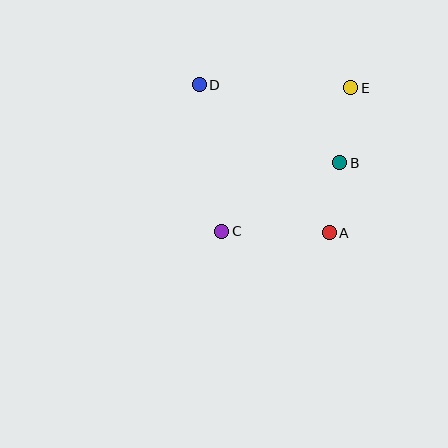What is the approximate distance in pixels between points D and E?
The distance between D and E is approximately 151 pixels.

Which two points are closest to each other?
Points A and B are closest to each other.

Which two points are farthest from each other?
Points A and D are farthest from each other.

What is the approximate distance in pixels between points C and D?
The distance between C and D is approximately 148 pixels.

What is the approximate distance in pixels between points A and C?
The distance between A and C is approximately 107 pixels.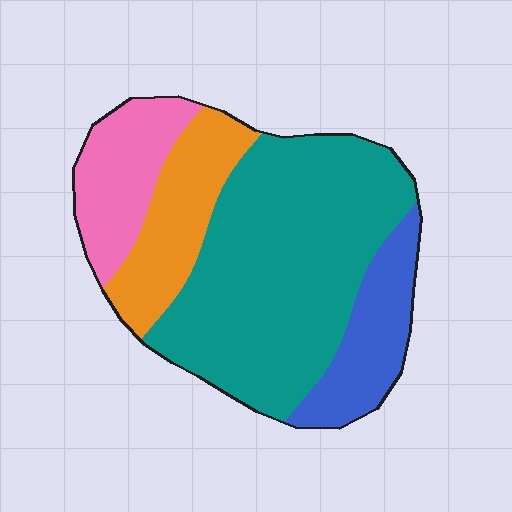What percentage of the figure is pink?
Pink covers around 15% of the figure.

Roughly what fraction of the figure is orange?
Orange takes up less than a quarter of the figure.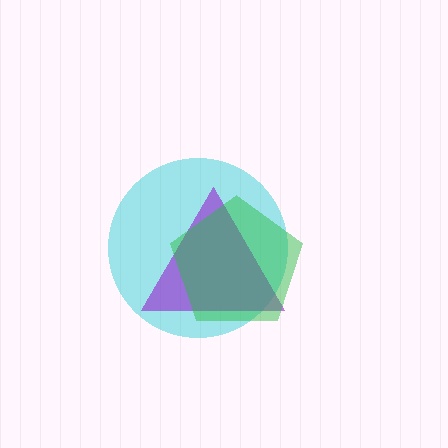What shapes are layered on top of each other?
The layered shapes are: a cyan circle, a purple triangle, a green pentagon.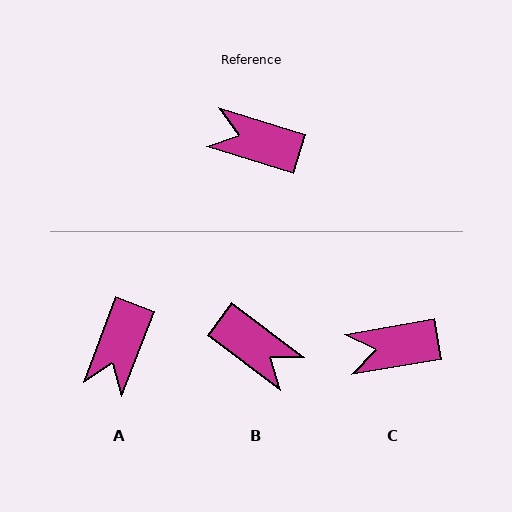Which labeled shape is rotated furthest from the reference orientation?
B, about 161 degrees away.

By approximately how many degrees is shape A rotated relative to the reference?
Approximately 87 degrees counter-clockwise.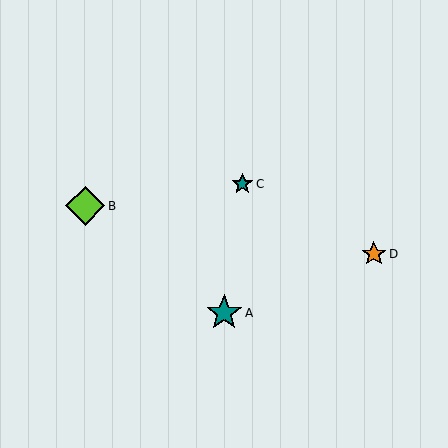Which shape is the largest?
The lime diamond (labeled B) is the largest.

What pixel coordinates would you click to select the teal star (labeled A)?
Click at (224, 313) to select the teal star A.